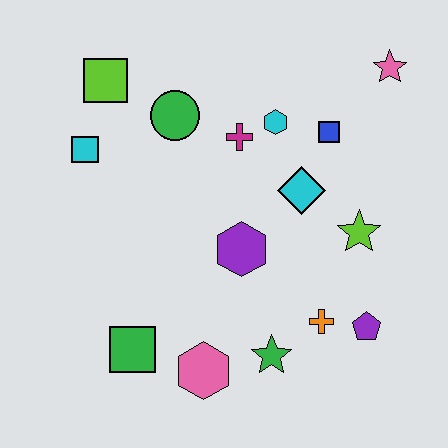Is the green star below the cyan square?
Yes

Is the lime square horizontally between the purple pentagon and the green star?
No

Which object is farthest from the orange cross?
The lime square is farthest from the orange cross.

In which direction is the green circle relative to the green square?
The green circle is above the green square.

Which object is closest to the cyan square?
The lime square is closest to the cyan square.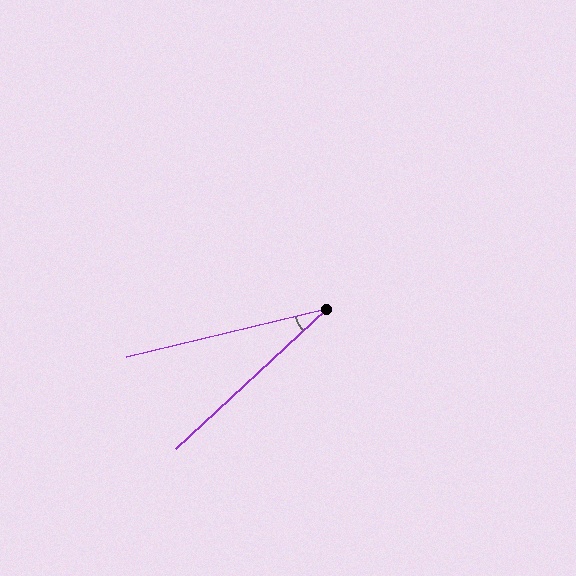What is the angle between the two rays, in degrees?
Approximately 29 degrees.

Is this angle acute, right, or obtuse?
It is acute.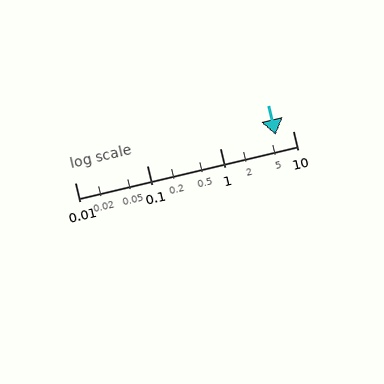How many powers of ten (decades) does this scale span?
The scale spans 3 decades, from 0.01 to 10.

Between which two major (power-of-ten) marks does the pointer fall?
The pointer is between 1 and 10.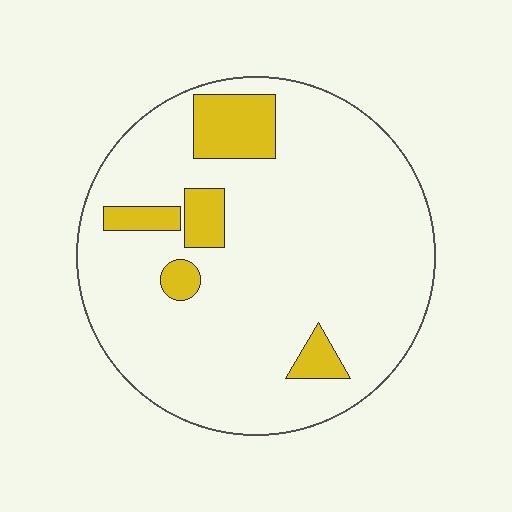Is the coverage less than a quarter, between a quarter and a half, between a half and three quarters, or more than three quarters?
Less than a quarter.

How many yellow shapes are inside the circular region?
5.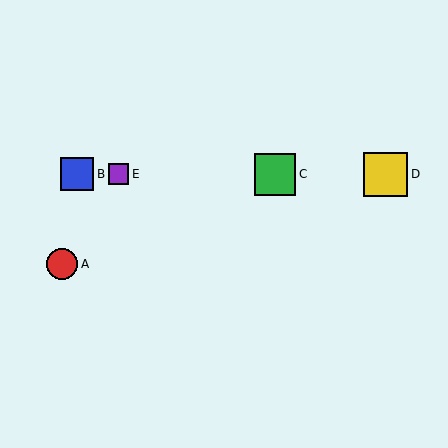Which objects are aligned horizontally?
Objects B, C, D, E are aligned horizontally.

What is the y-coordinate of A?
Object A is at y≈264.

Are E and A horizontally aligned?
No, E is at y≈174 and A is at y≈264.